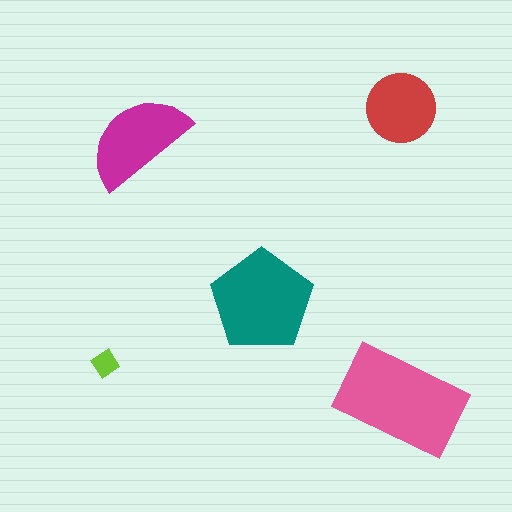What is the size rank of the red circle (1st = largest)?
4th.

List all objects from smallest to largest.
The lime diamond, the red circle, the magenta semicircle, the teal pentagon, the pink rectangle.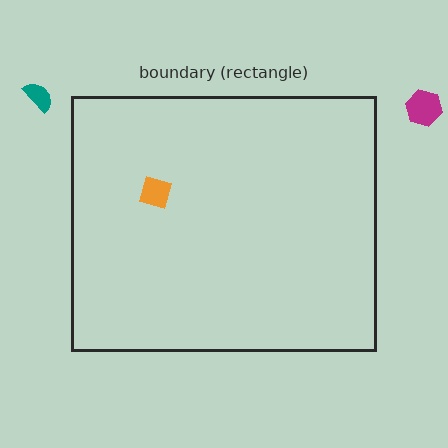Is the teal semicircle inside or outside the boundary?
Outside.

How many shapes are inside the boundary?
1 inside, 2 outside.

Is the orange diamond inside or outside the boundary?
Inside.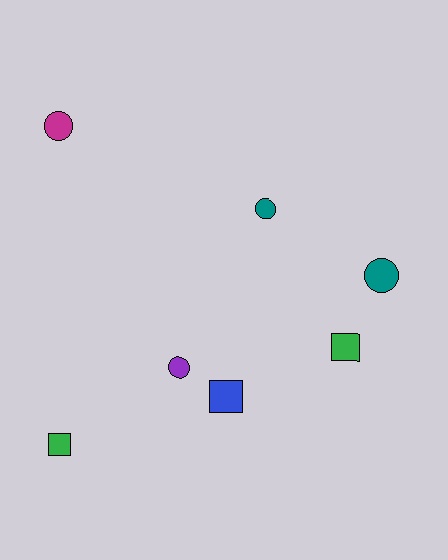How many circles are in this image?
There are 4 circles.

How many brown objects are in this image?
There are no brown objects.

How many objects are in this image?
There are 7 objects.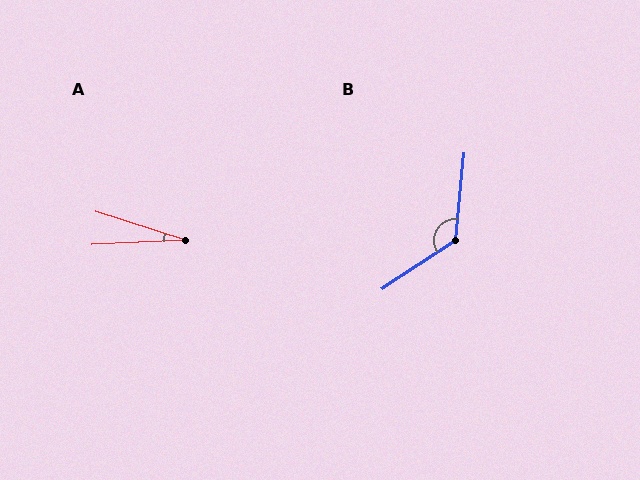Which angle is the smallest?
A, at approximately 20 degrees.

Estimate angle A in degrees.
Approximately 20 degrees.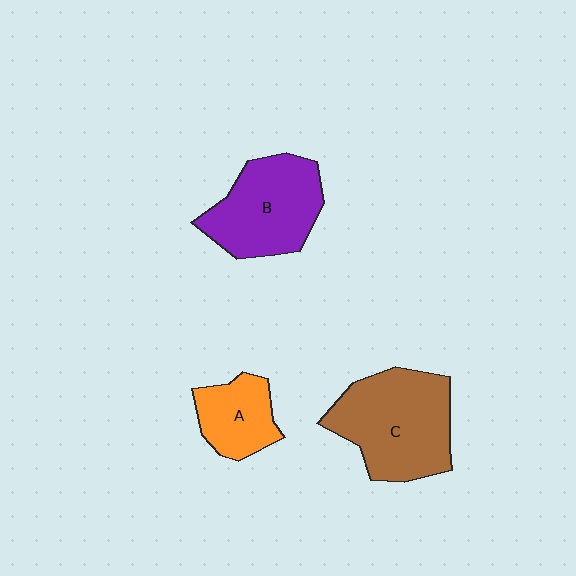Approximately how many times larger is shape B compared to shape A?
Approximately 1.7 times.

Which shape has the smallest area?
Shape A (orange).